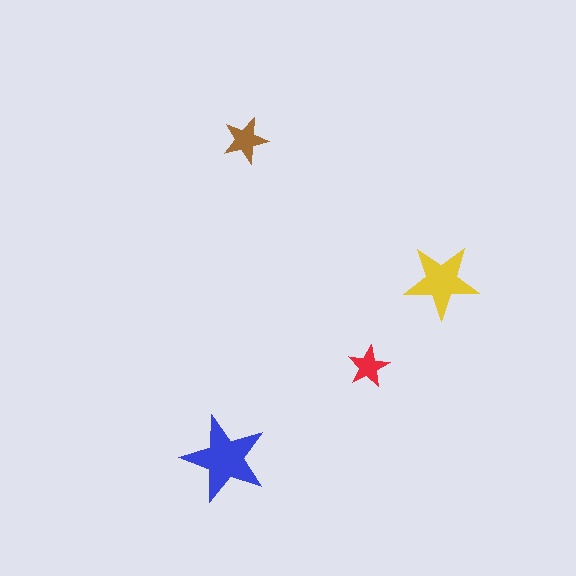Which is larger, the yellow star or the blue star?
The blue one.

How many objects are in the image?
There are 4 objects in the image.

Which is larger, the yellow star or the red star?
The yellow one.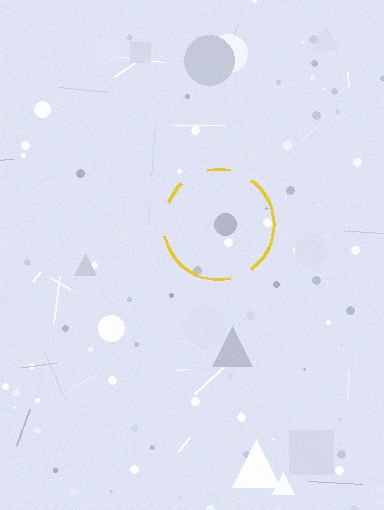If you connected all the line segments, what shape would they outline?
They would outline a circle.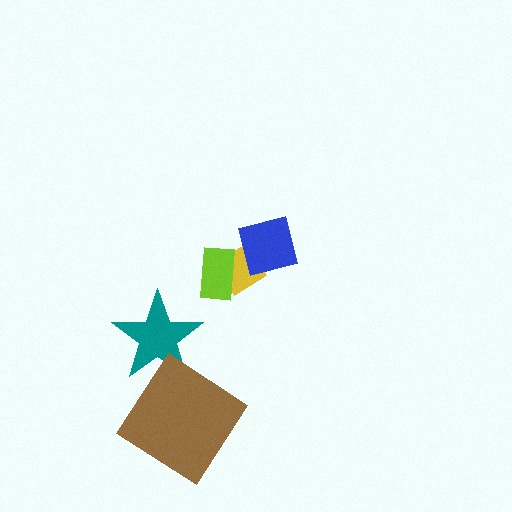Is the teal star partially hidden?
Yes, it is partially covered by another shape.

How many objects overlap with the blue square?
1 object overlaps with the blue square.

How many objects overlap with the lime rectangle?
1 object overlaps with the lime rectangle.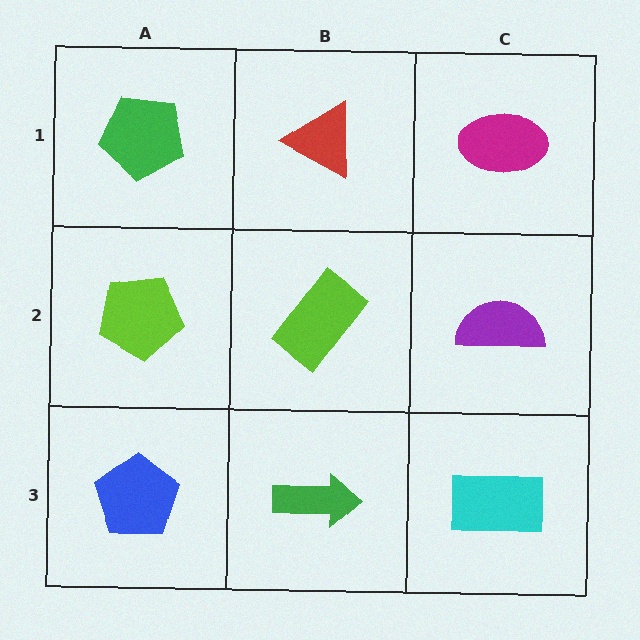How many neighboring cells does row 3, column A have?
2.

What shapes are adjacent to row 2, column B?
A red triangle (row 1, column B), a green arrow (row 3, column B), a lime pentagon (row 2, column A), a purple semicircle (row 2, column C).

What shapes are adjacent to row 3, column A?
A lime pentagon (row 2, column A), a green arrow (row 3, column B).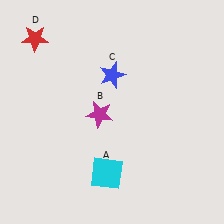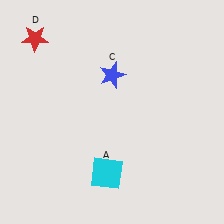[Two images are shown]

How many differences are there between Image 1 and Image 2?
There is 1 difference between the two images.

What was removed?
The magenta star (B) was removed in Image 2.